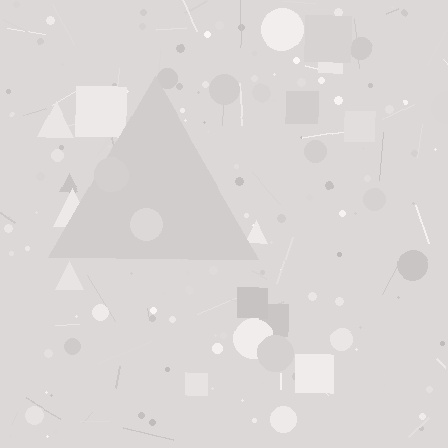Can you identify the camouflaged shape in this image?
The camouflaged shape is a triangle.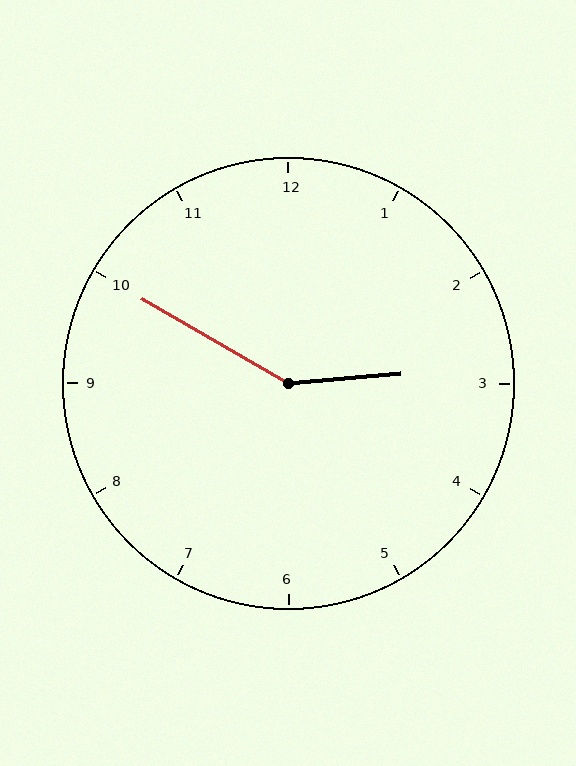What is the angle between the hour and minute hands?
Approximately 145 degrees.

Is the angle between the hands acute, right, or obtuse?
It is obtuse.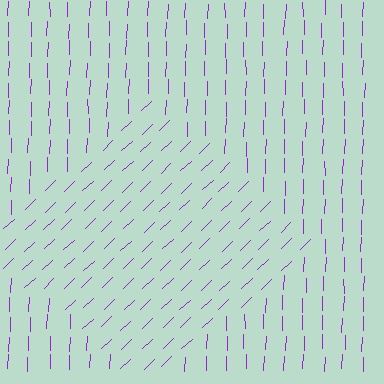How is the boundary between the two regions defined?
The boundary is defined purely by a change in line orientation (approximately 45 degrees difference). All lines are the same color and thickness.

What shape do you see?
I see a diamond.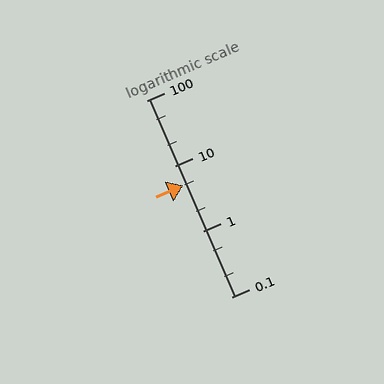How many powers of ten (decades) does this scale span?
The scale spans 3 decades, from 0.1 to 100.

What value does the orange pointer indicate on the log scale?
The pointer indicates approximately 5.1.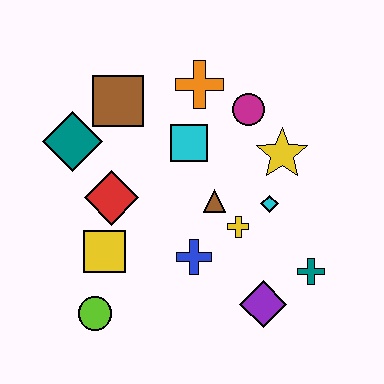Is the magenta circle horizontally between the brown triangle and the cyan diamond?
Yes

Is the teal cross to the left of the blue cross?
No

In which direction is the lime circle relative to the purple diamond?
The lime circle is to the left of the purple diamond.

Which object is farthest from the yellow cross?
The teal diamond is farthest from the yellow cross.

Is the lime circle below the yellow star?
Yes